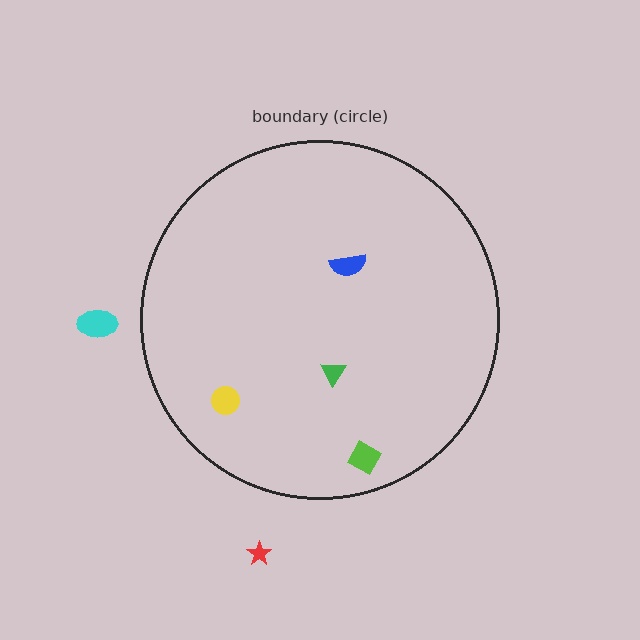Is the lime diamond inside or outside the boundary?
Inside.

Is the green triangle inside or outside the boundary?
Inside.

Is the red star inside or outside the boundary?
Outside.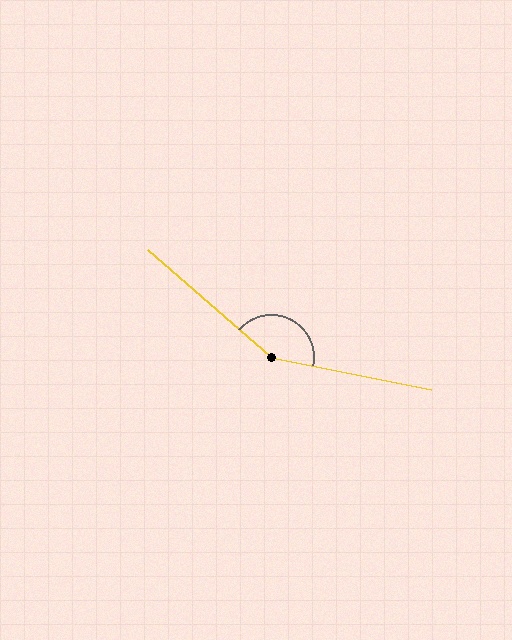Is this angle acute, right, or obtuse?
It is obtuse.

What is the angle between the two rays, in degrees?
Approximately 150 degrees.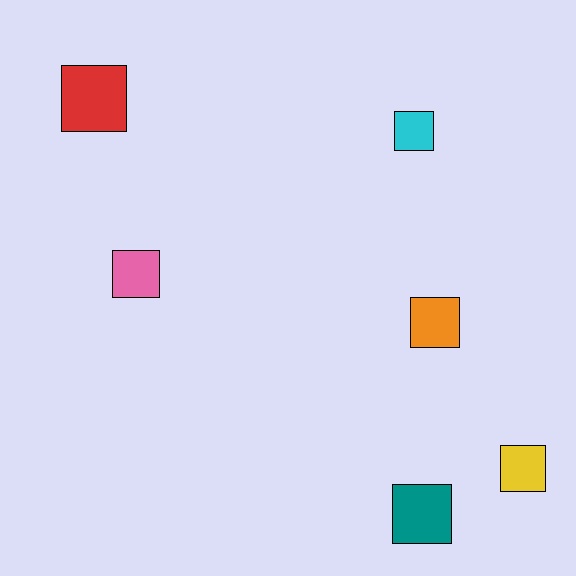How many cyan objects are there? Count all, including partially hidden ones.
There is 1 cyan object.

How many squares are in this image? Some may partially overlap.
There are 6 squares.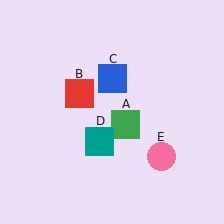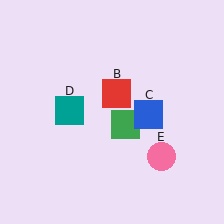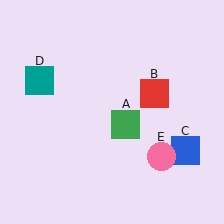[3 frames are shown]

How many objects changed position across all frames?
3 objects changed position: red square (object B), blue square (object C), teal square (object D).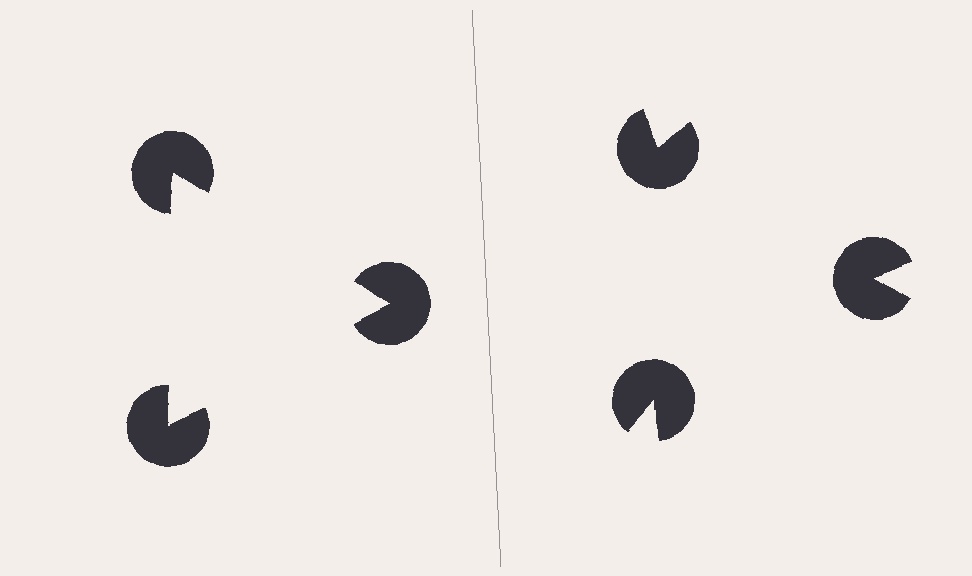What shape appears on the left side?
An illusory triangle.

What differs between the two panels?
The pac-man discs are positioned identically on both sides; only the wedge orientations differ. On the left they align to a triangle; on the right they are misaligned.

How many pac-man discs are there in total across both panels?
6 — 3 on each side.